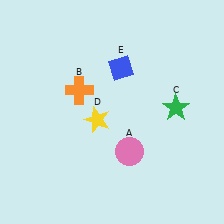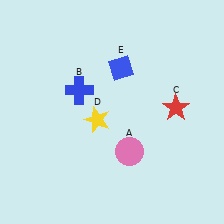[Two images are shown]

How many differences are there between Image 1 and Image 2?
There are 2 differences between the two images.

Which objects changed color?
B changed from orange to blue. C changed from green to red.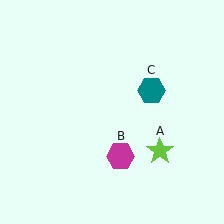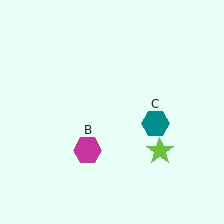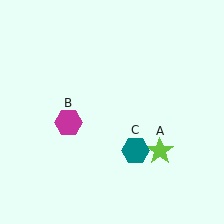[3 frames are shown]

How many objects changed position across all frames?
2 objects changed position: magenta hexagon (object B), teal hexagon (object C).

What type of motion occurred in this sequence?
The magenta hexagon (object B), teal hexagon (object C) rotated clockwise around the center of the scene.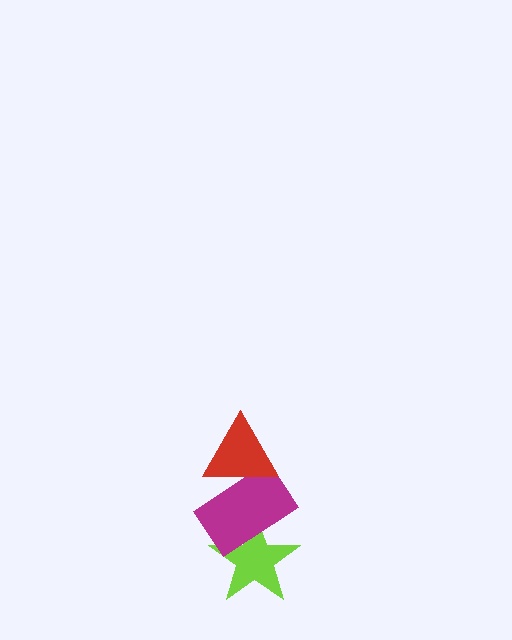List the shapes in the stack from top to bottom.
From top to bottom: the red triangle, the magenta rectangle, the lime star.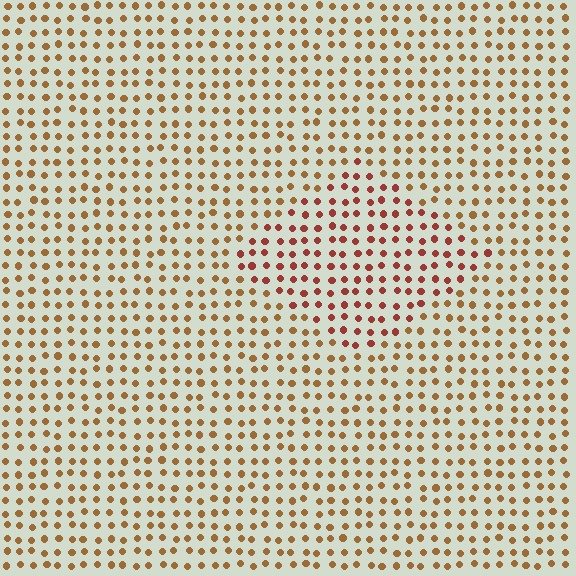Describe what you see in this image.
The image is filled with small brown elements in a uniform arrangement. A diamond-shaped region is visible where the elements are tinted to a slightly different hue, forming a subtle color boundary.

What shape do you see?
I see a diamond.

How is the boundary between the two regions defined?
The boundary is defined purely by a slight shift in hue (about 30 degrees). Spacing, size, and orientation are identical on both sides.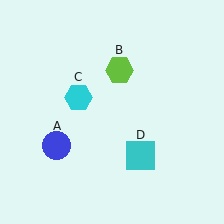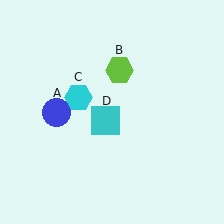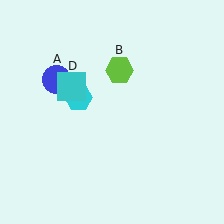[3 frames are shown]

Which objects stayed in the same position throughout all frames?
Lime hexagon (object B) and cyan hexagon (object C) remained stationary.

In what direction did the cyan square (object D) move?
The cyan square (object D) moved up and to the left.